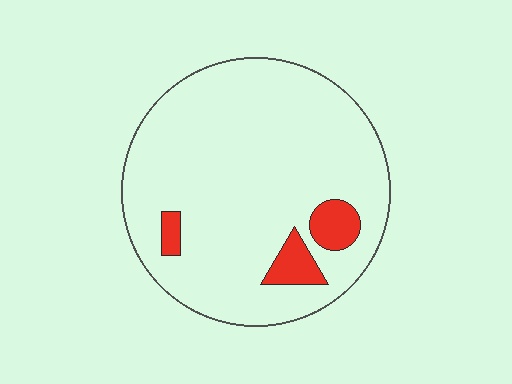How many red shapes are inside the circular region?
3.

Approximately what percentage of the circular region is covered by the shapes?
Approximately 10%.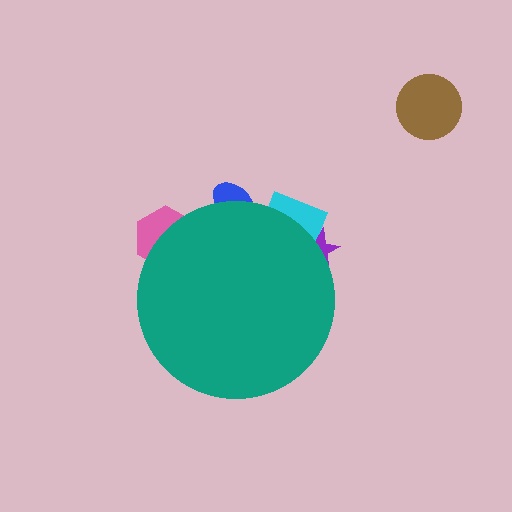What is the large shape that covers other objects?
A teal circle.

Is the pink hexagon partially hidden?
Yes, the pink hexagon is partially hidden behind the teal circle.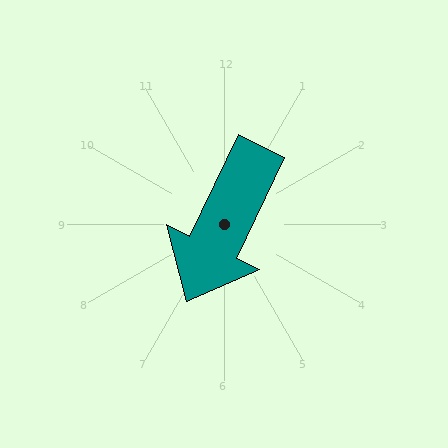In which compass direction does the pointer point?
Southwest.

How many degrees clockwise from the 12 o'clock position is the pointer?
Approximately 206 degrees.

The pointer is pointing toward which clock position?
Roughly 7 o'clock.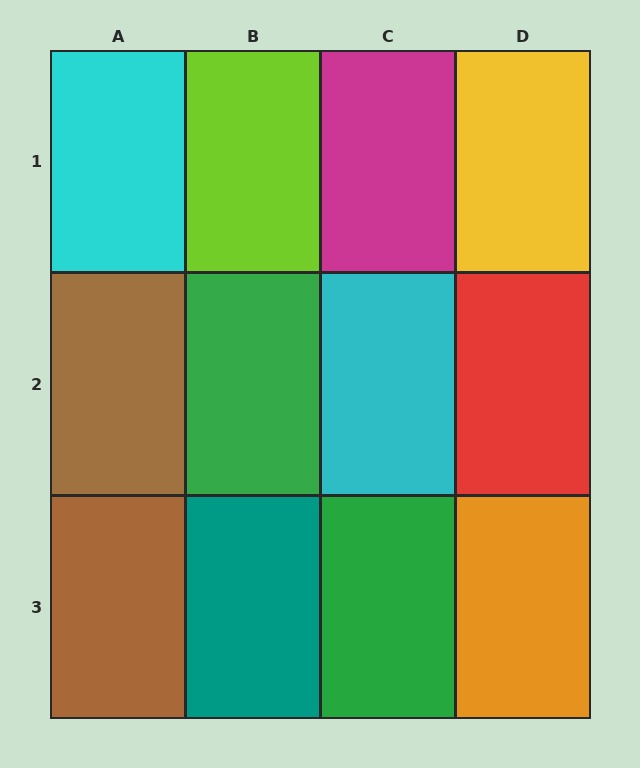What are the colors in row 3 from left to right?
Brown, teal, green, orange.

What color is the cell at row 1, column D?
Yellow.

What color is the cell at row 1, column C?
Magenta.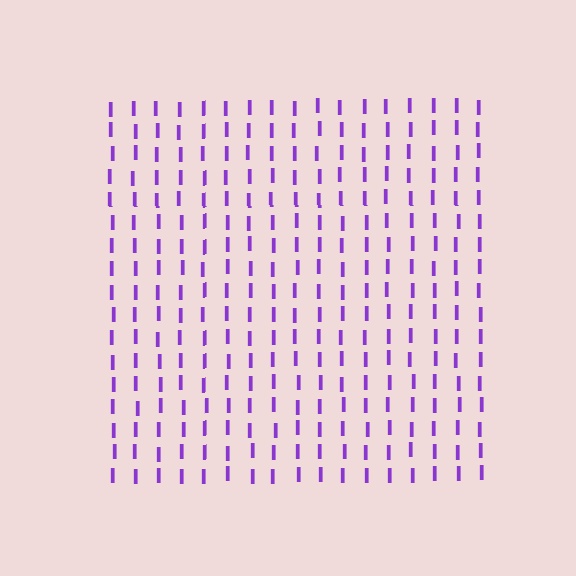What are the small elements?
The small elements are letter I's.